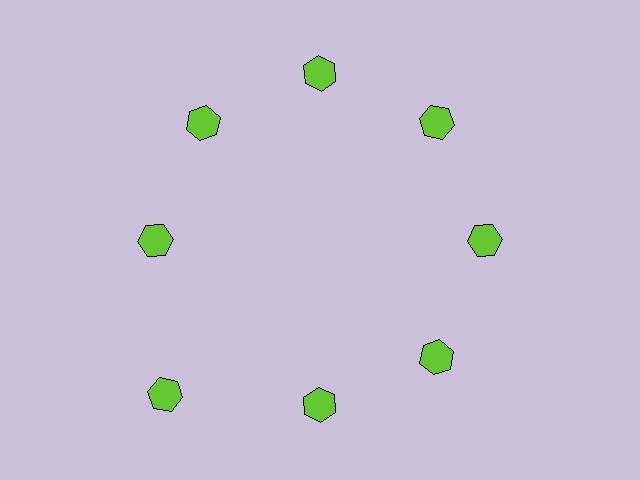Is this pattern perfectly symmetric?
No. The 8 lime hexagons are arranged in a ring, but one element near the 8 o'clock position is pushed outward from the center, breaking the 8-fold rotational symmetry.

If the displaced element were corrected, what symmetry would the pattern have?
It would have 8-fold rotational symmetry — the pattern would map onto itself every 45 degrees.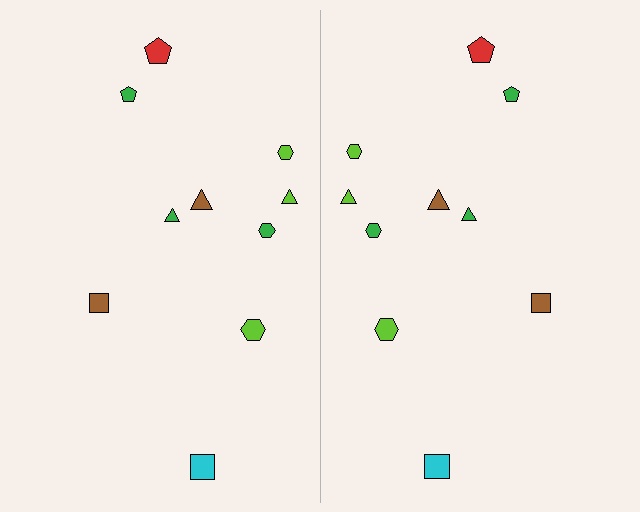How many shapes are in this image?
There are 20 shapes in this image.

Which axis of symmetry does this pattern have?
The pattern has a vertical axis of symmetry running through the center of the image.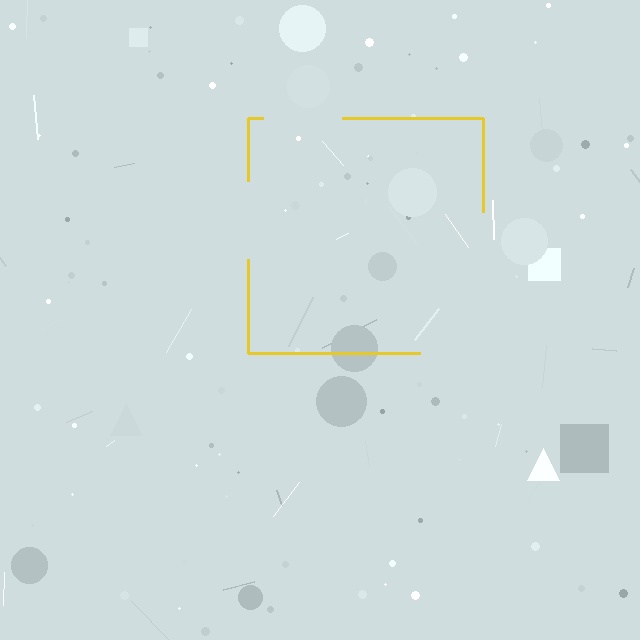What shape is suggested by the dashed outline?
The dashed outline suggests a square.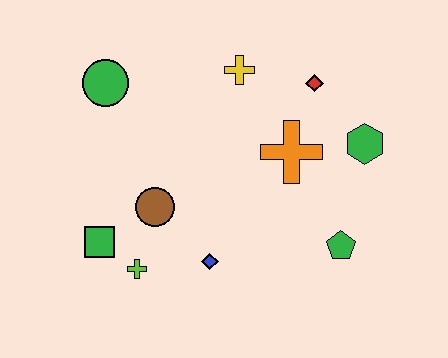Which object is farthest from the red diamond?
The green square is farthest from the red diamond.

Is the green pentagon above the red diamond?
No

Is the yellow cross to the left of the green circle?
No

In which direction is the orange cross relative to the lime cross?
The orange cross is to the right of the lime cross.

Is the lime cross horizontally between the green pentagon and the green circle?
Yes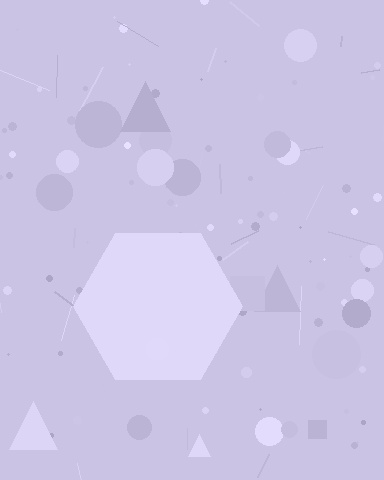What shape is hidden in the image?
A hexagon is hidden in the image.